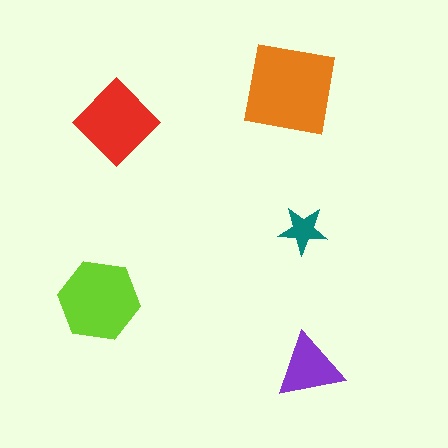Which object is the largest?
The orange square.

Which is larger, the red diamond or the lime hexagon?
The lime hexagon.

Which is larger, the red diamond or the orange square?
The orange square.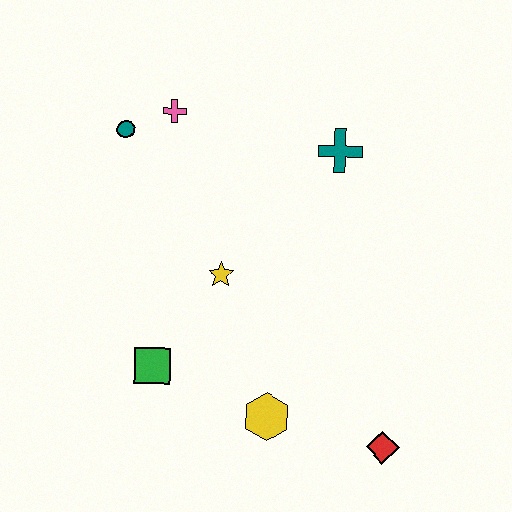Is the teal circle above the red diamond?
Yes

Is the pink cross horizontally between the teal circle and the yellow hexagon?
Yes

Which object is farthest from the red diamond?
The teal circle is farthest from the red diamond.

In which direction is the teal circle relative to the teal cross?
The teal circle is to the left of the teal cross.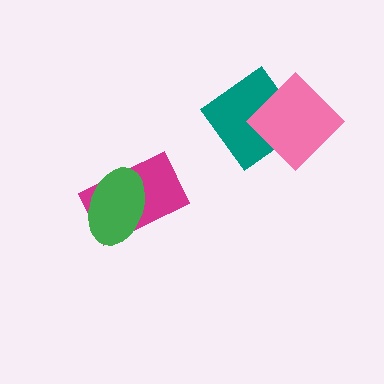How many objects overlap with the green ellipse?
1 object overlaps with the green ellipse.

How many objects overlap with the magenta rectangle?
1 object overlaps with the magenta rectangle.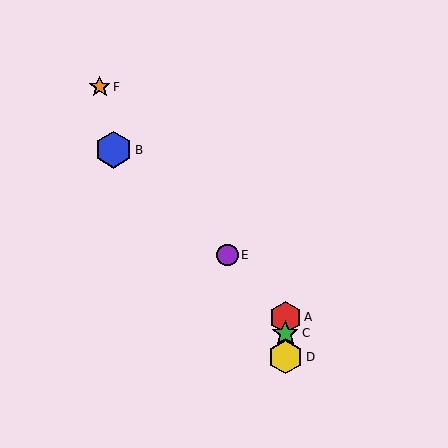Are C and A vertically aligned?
Yes, both are at x≈285.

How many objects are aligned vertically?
3 objects (A, C, D) are aligned vertically.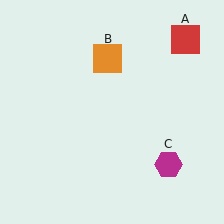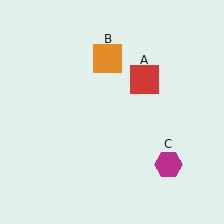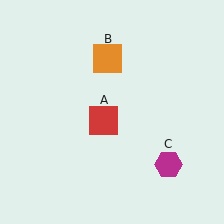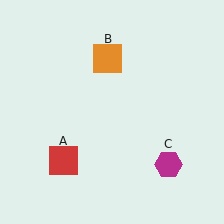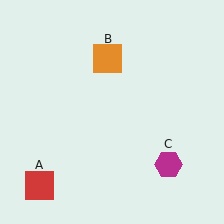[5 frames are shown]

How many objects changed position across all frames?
1 object changed position: red square (object A).